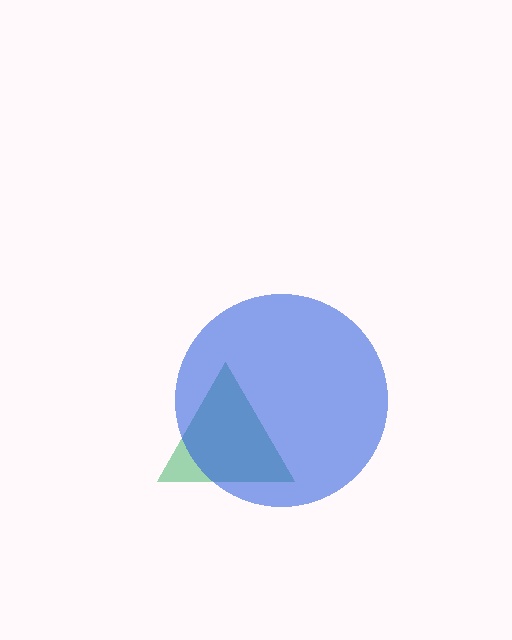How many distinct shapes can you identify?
There are 2 distinct shapes: a green triangle, a blue circle.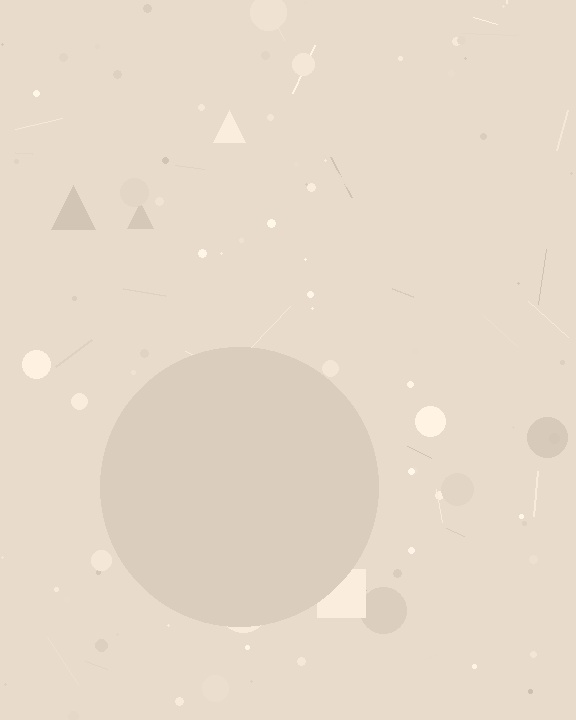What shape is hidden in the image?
A circle is hidden in the image.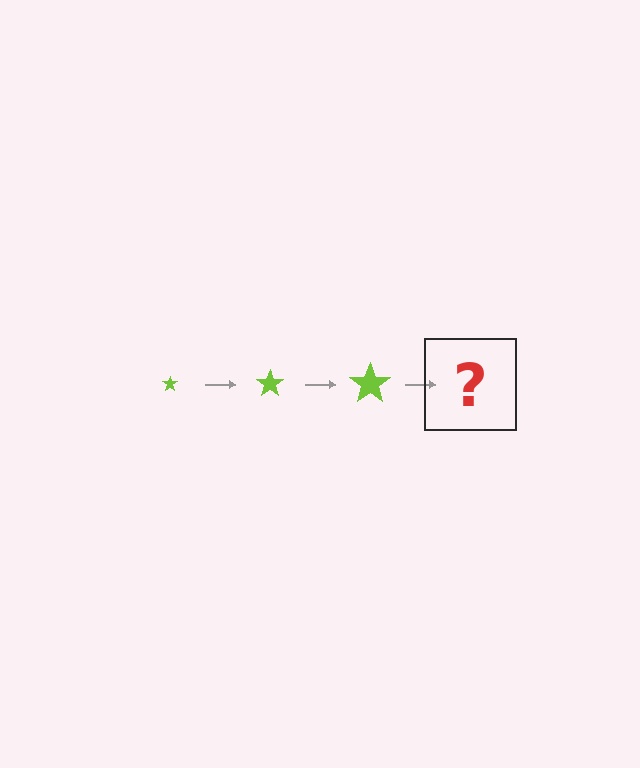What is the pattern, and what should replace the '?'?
The pattern is that the star gets progressively larger each step. The '?' should be a lime star, larger than the previous one.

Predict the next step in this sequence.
The next step is a lime star, larger than the previous one.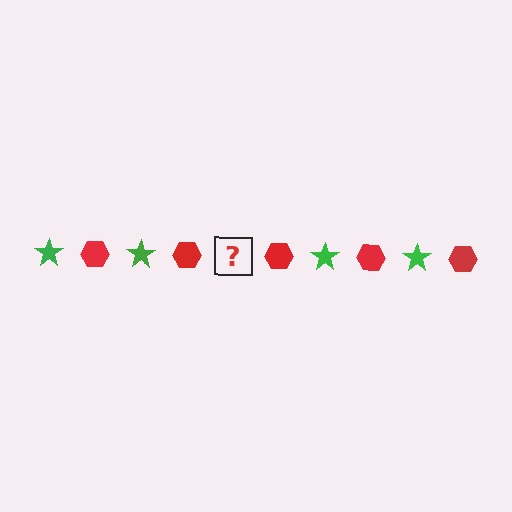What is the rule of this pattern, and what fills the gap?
The rule is that the pattern alternates between green star and red hexagon. The gap should be filled with a green star.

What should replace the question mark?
The question mark should be replaced with a green star.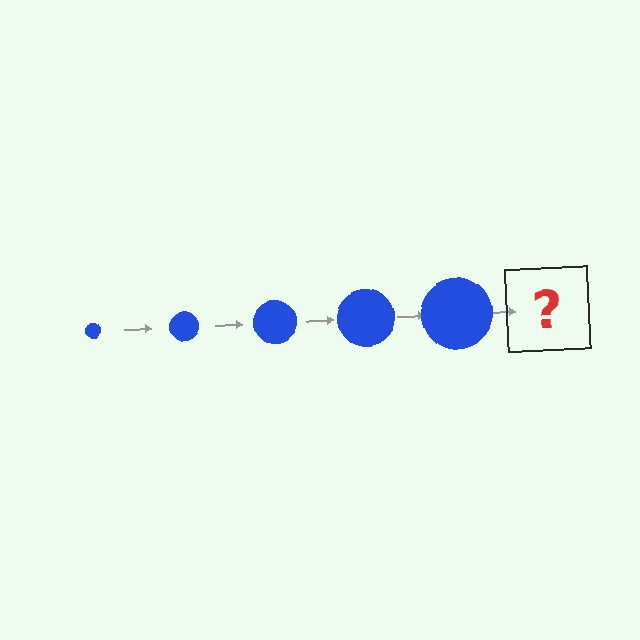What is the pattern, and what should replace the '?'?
The pattern is that the circle gets progressively larger each step. The '?' should be a blue circle, larger than the previous one.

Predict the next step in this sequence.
The next step is a blue circle, larger than the previous one.